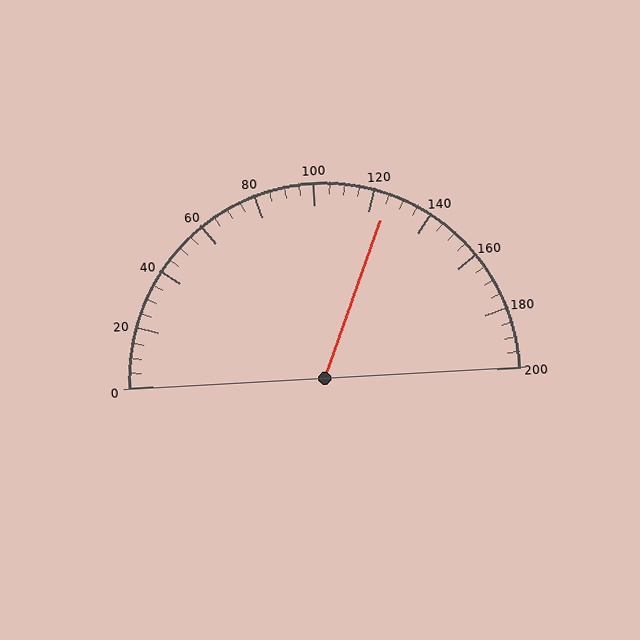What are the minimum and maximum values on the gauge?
The gauge ranges from 0 to 200.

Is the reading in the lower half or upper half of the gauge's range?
The reading is in the upper half of the range (0 to 200).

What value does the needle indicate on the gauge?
The needle indicates approximately 125.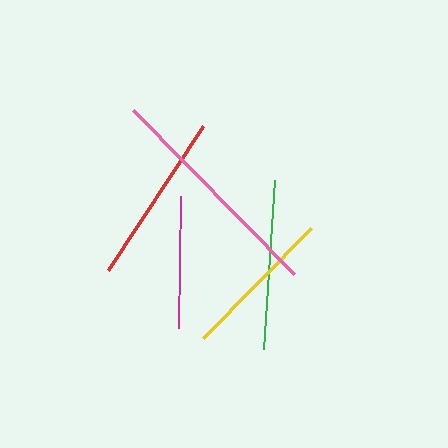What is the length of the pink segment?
The pink segment is approximately 230 pixels long.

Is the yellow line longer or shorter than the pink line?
The pink line is longer than the yellow line.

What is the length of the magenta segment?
The magenta segment is approximately 133 pixels long.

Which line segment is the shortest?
The magenta line is the shortest at approximately 133 pixels.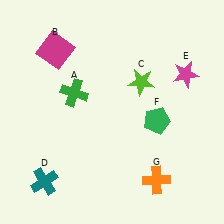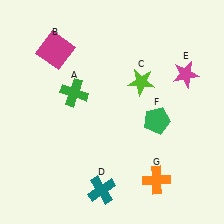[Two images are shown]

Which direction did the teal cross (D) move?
The teal cross (D) moved right.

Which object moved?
The teal cross (D) moved right.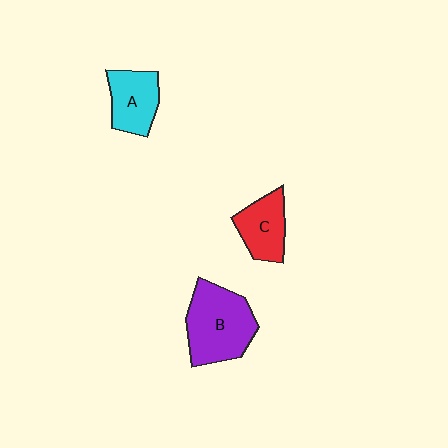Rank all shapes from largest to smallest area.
From largest to smallest: B (purple), A (cyan), C (red).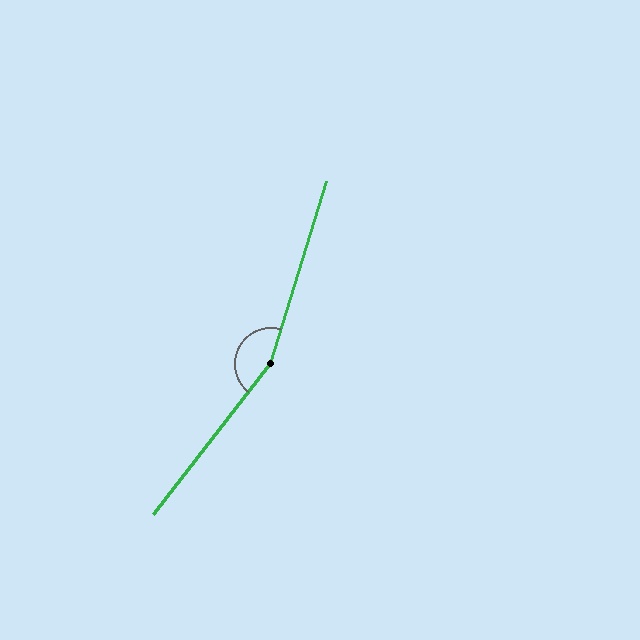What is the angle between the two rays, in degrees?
Approximately 159 degrees.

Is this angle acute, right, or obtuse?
It is obtuse.